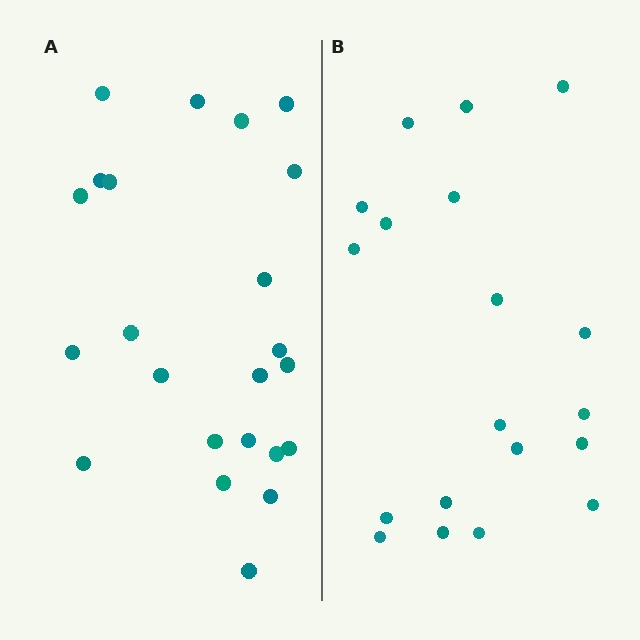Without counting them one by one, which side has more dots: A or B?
Region A (the left region) has more dots.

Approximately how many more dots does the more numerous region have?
Region A has about 4 more dots than region B.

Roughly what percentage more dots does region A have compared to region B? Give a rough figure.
About 20% more.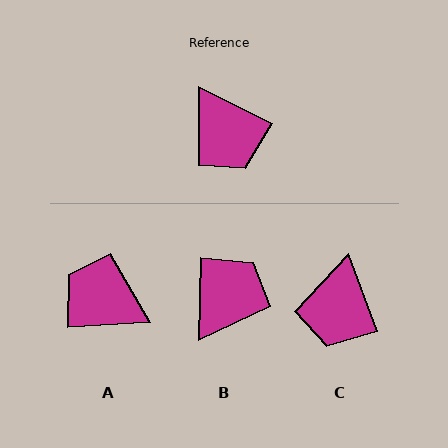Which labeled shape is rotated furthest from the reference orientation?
A, about 151 degrees away.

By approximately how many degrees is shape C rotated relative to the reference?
Approximately 44 degrees clockwise.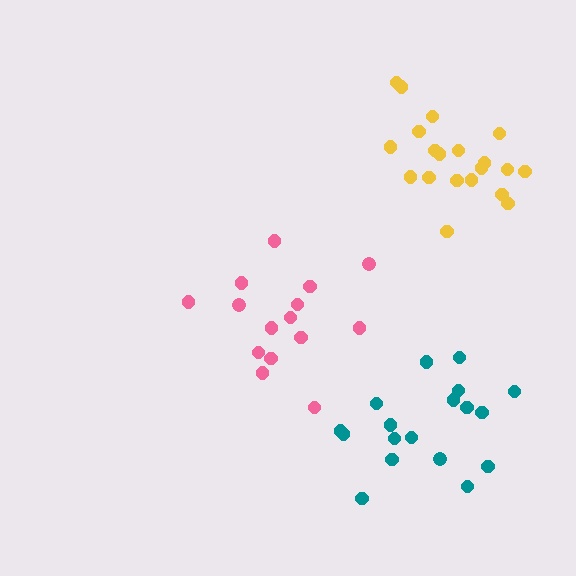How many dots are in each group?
Group 1: 15 dots, Group 2: 20 dots, Group 3: 18 dots (53 total).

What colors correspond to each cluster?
The clusters are colored: pink, yellow, teal.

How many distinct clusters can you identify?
There are 3 distinct clusters.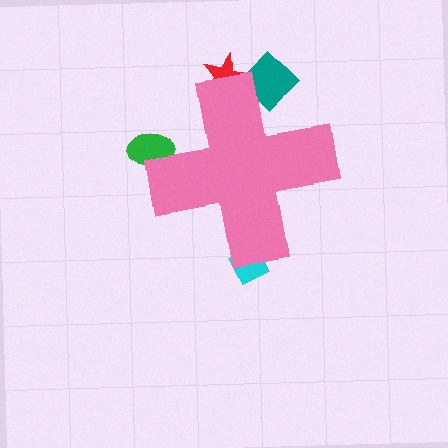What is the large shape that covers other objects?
A pink cross.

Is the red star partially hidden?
Yes, the red star is partially hidden behind the pink cross.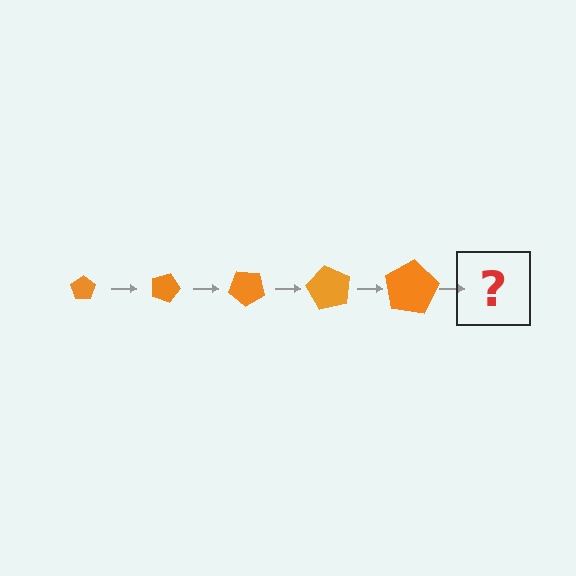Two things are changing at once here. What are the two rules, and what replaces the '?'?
The two rules are that the pentagon grows larger each step and it rotates 20 degrees each step. The '?' should be a pentagon, larger than the previous one and rotated 100 degrees from the start.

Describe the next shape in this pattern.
It should be a pentagon, larger than the previous one and rotated 100 degrees from the start.